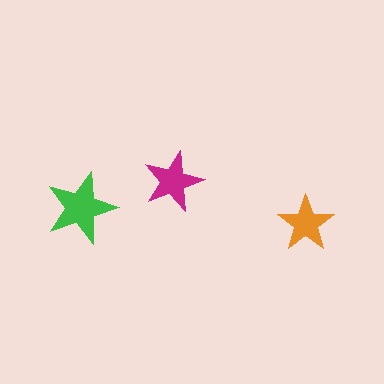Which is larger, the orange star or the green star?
The green one.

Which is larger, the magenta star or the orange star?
The magenta one.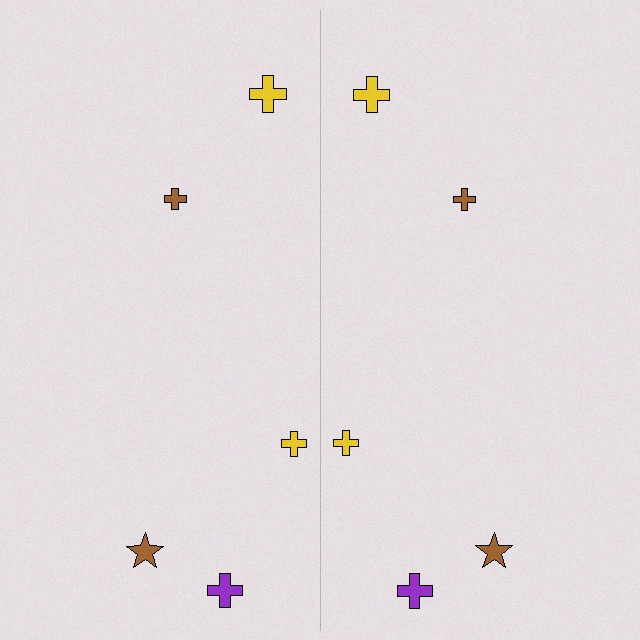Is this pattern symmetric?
Yes, this pattern has bilateral (reflection) symmetry.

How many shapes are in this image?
There are 10 shapes in this image.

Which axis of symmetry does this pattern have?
The pattern has a vertical axis of symmetry running through the center of the image.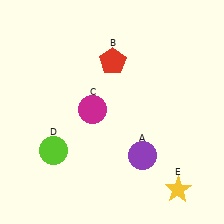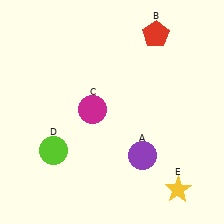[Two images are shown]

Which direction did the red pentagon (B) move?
The red pentagon (B) moved right.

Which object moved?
The red pentagon (B) moved right.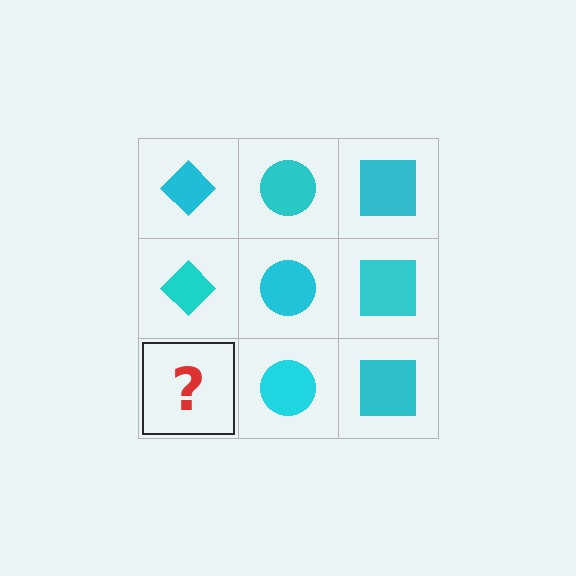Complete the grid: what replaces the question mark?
The question mark should be replaced with a cyan diamond.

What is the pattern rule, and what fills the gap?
The rule is that each column has a consistent shape. The gap should be filled with a cyan diamond.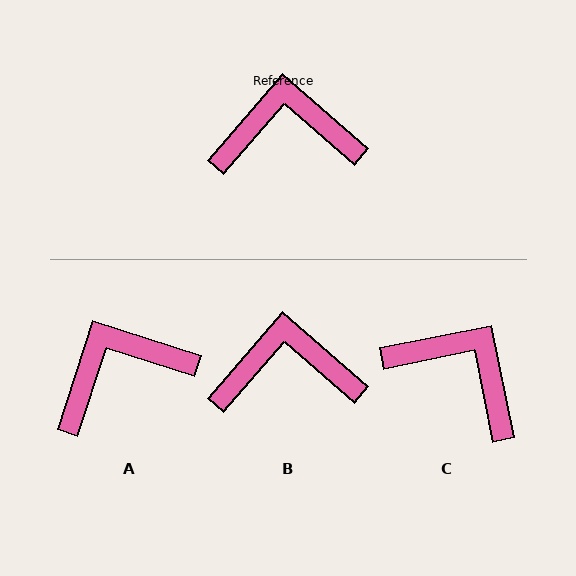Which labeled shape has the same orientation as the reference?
B.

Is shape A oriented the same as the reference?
No, it is off by about 23 degrees.